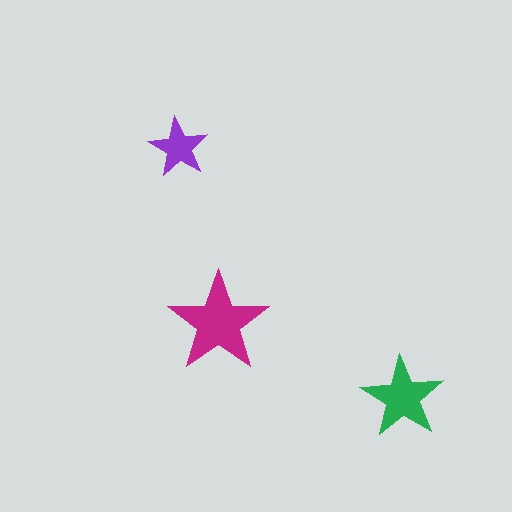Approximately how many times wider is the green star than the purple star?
About 1.5 times wider.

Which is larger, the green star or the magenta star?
The magenta one.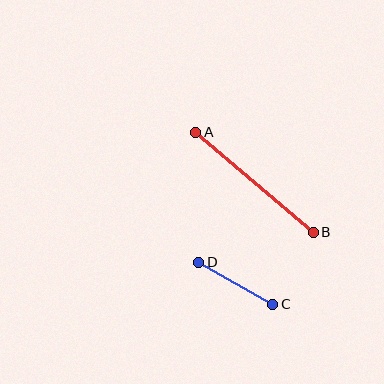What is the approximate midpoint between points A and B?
The midpoint is at approximately (255, 182) pixels.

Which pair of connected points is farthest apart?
Points A and B are farthest apart.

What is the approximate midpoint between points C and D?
The midpoint is at approximately (236, 283) pixels.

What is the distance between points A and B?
The distance is approximately 154 pixels.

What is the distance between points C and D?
The distance is approximately 85 pixels.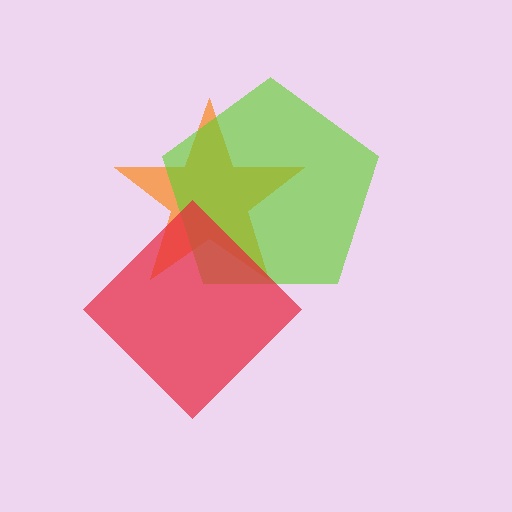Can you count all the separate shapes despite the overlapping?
Yes, there are 3 separate shapes.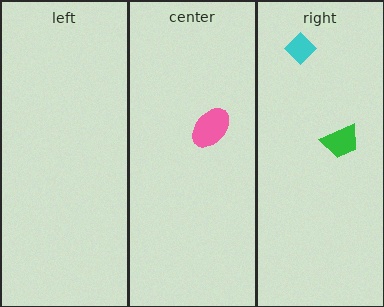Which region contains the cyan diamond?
The right region.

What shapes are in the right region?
The cyan diamond, the green trapezoid.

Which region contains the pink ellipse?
The center region.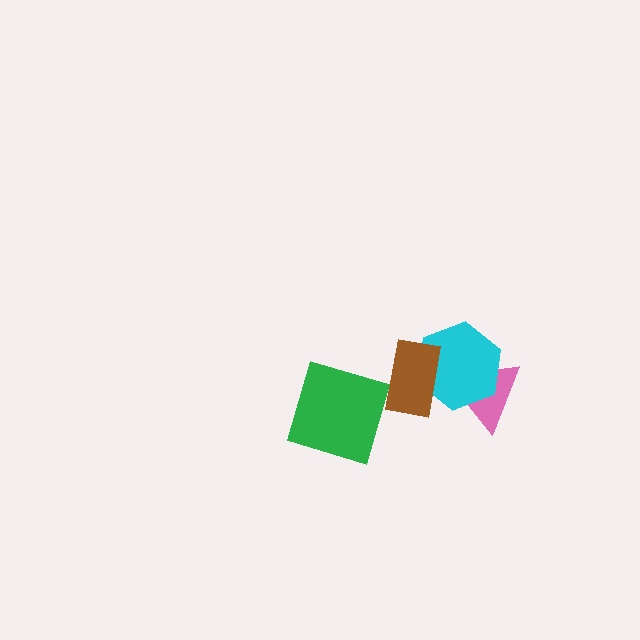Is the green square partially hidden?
No, no other shape covers it.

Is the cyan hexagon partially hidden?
Yes, it is partially covered by another shape.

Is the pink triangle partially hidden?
Yes, it is partially covered by another shape.